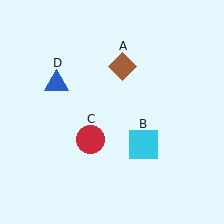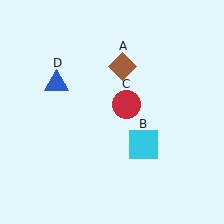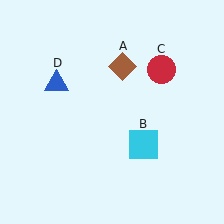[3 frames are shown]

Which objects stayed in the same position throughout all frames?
Brown diamond (object A) and cyan square (object B) and blue triangle (object D) remained stationary.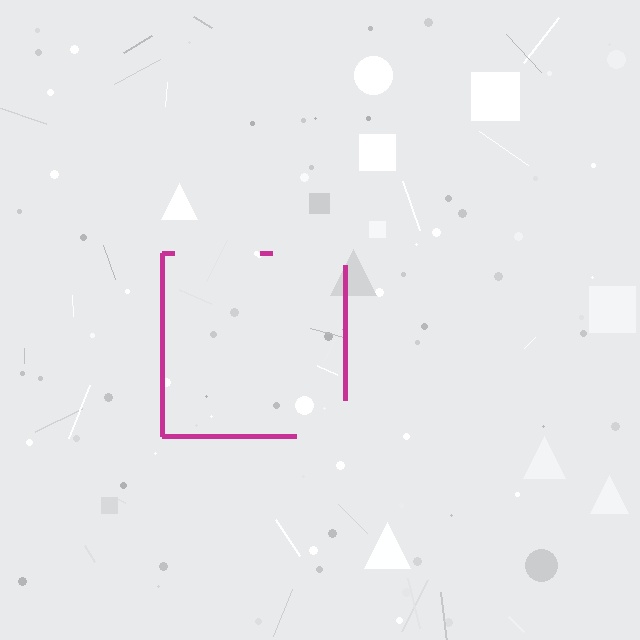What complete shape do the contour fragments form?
The contour fragments form a square.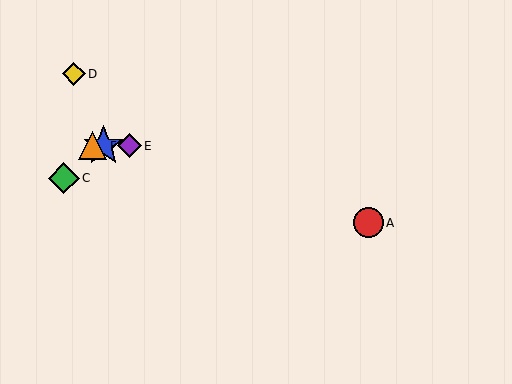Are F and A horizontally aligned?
No, F is at y≈146 and A is at y≈223.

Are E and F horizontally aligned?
Yes, both are at y≈146.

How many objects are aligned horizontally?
3 objects (B, E, F) are aligned horizontally.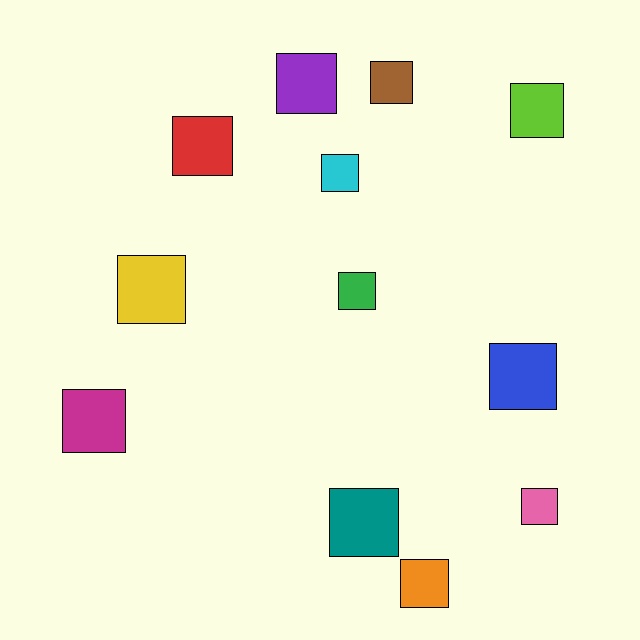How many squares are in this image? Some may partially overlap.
There are 12 squares.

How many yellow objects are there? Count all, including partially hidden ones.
There is 1 yellow object.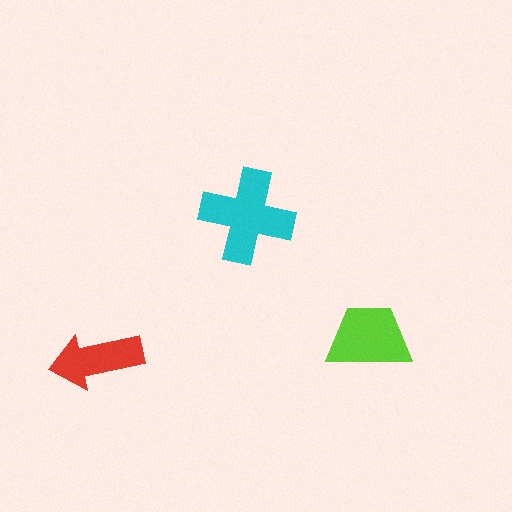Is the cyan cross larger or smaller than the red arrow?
Larger.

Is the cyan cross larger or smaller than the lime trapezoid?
Larger.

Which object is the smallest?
The red arrow.